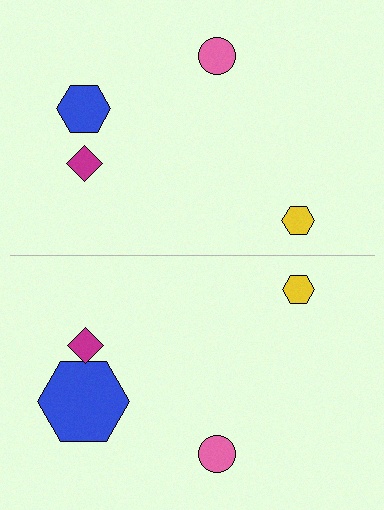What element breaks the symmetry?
The blue hexagon on the bottom side has a different size than its mirror counterpart.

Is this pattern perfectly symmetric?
No, the pattern is not perfectly symmetric. The blue hexagon on the bottom side has a different size than its mirror counterpart.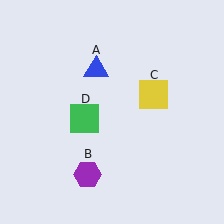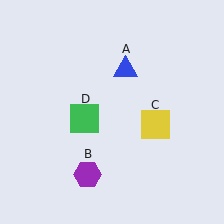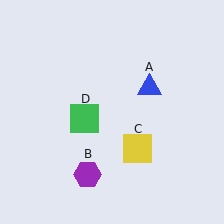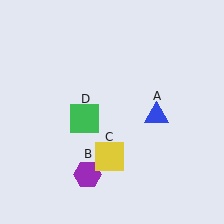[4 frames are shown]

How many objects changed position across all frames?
2 objects changed position: blue triangle (object A), yellow square (object C).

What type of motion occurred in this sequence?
The blue triangle (object A), yellow square (object C) rotated clockwise around the center of the scene.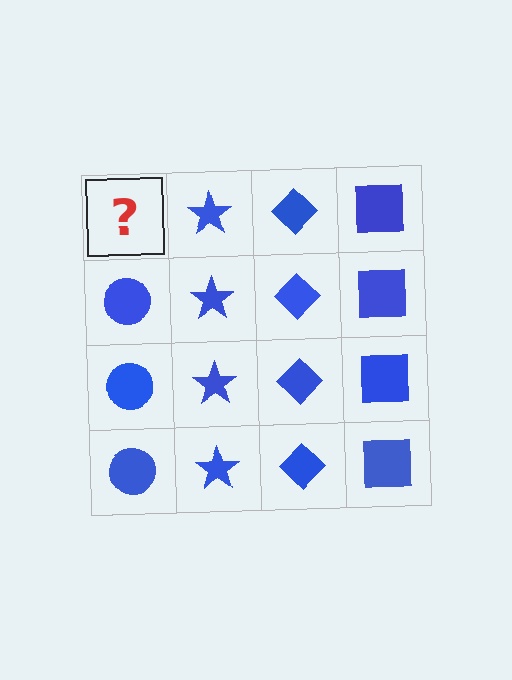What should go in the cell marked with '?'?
The missing cell should contain a blue circle.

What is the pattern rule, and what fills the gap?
The rule is that each column has a consistent shape. The gap should be filled with a blue circle.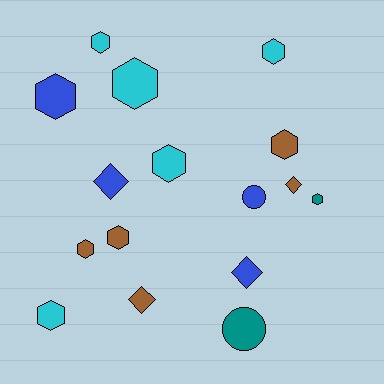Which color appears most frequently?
Cyan, with 5 objects.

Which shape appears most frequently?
Hexagon, with 10 objects.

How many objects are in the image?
There are 16 objects.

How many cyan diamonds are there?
There are no cyan diamonds.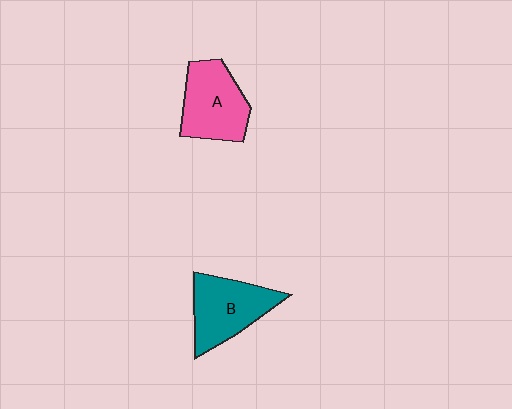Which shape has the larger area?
Shape B (teal).